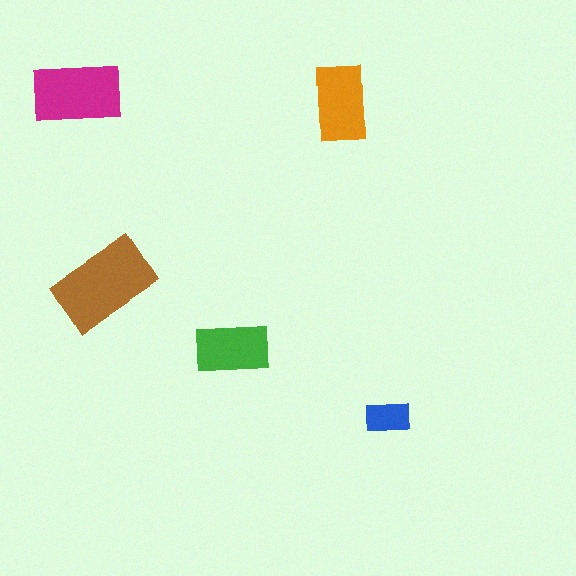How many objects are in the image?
There are 5 objects in the image.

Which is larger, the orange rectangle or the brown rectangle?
The brown one.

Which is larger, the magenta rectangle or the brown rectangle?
The brown one.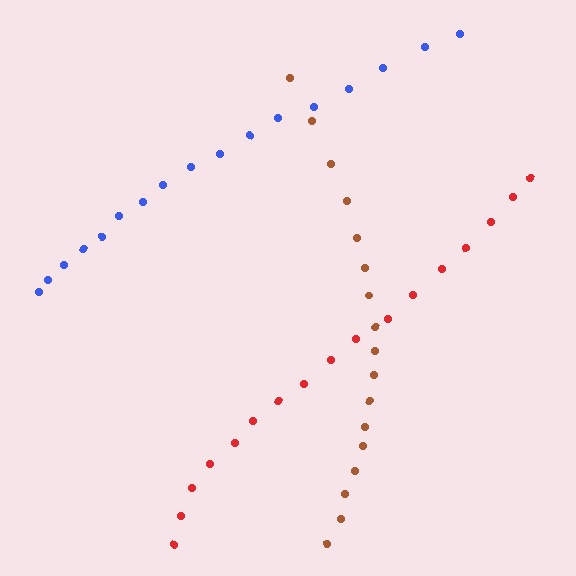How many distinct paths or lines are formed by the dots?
There are 3 distinct paths.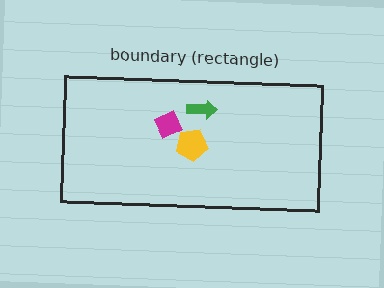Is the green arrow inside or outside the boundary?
Inside.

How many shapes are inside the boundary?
3 inside, 0 outside.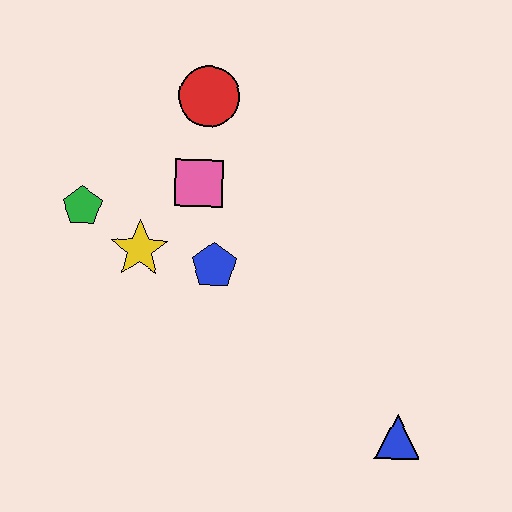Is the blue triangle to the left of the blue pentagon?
No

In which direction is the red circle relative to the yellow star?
The red circle is above the yellow star.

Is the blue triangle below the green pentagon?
Yes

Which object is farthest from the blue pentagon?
The blue triangle is farthest from the blue pentagon.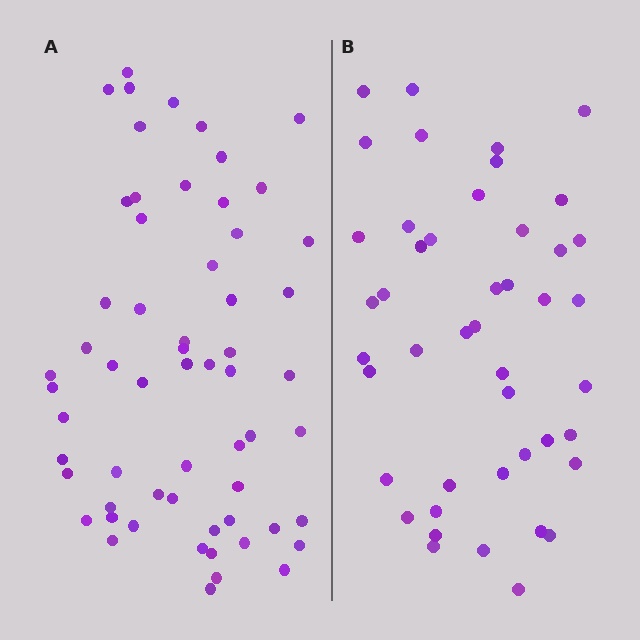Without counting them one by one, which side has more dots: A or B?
Region A (the left region) has more dots.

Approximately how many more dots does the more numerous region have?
Region A has approximately 15 more dots than region B.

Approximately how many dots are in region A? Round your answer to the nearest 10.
About 60 dots.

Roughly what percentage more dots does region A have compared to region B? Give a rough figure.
About 35% more.